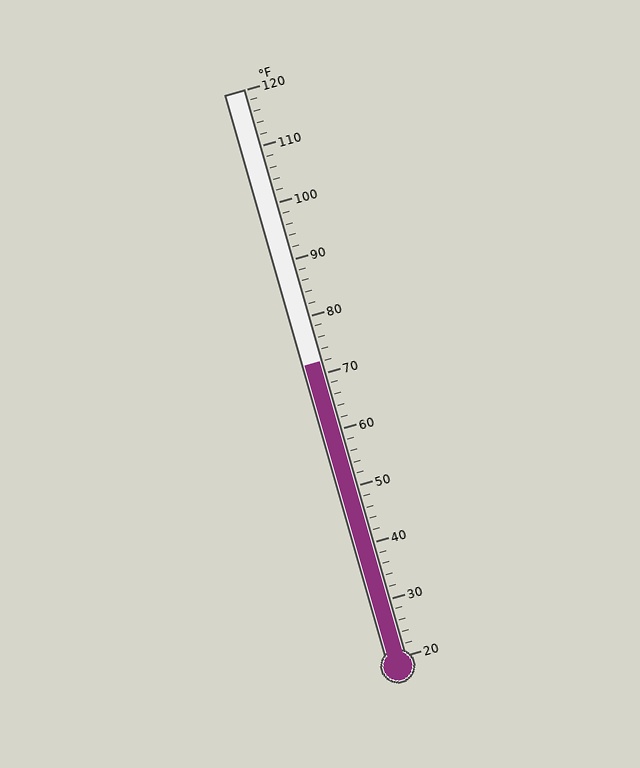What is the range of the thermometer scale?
The thermometer scale ranges from 20°F to 120°F.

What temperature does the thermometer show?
The thermometer shows approximately 72°F.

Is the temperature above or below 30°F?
The temperature is above 30°F.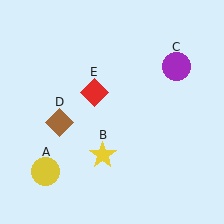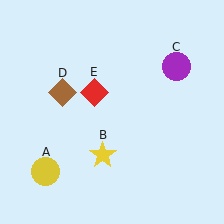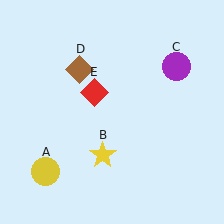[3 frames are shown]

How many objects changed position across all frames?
1 object changed position: brown diamond (object D).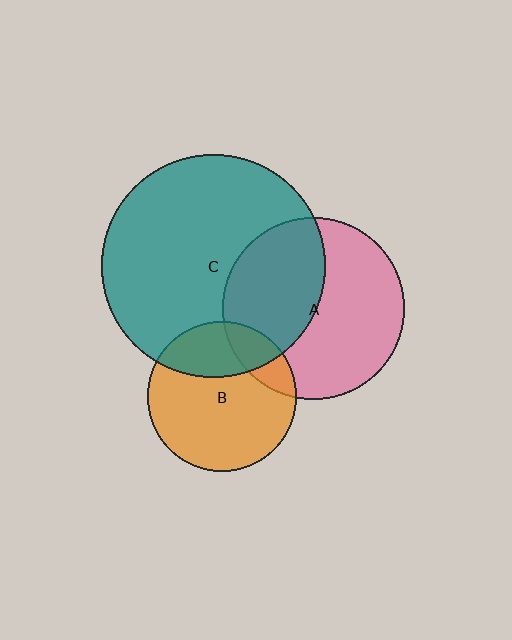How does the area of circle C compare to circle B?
Approximately 2.2 times.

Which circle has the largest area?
Circle C (teal).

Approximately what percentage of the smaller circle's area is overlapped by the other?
Approximately 30%.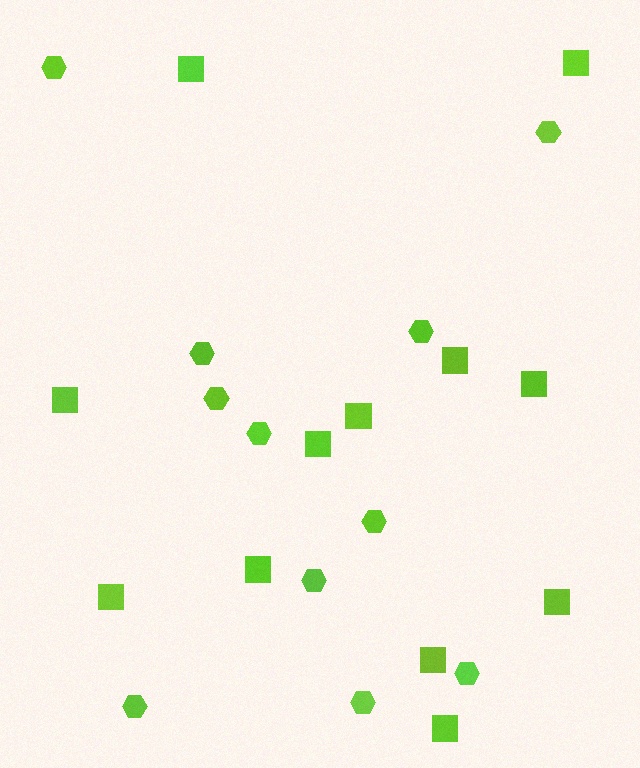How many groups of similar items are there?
There are 2 groups: one group of squares (12) and one group of hexagons (11).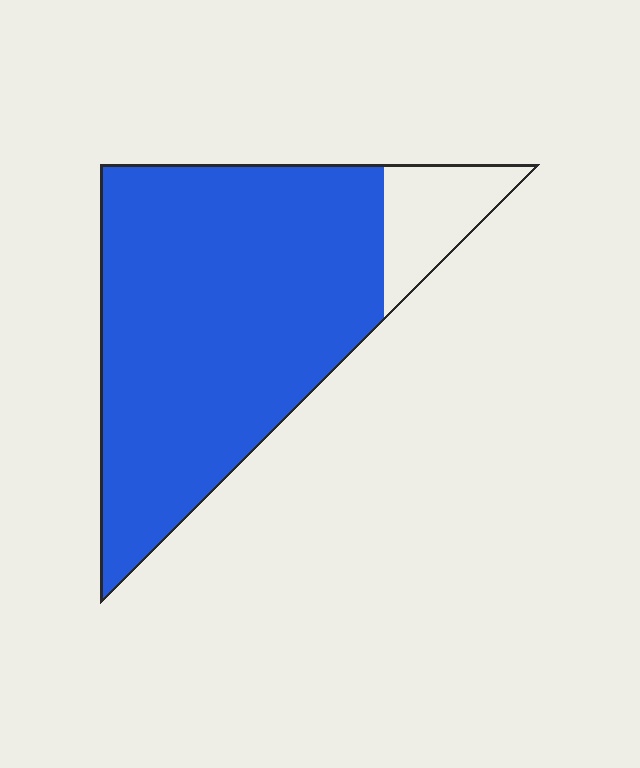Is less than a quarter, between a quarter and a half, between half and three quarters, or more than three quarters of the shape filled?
More than three quarters.